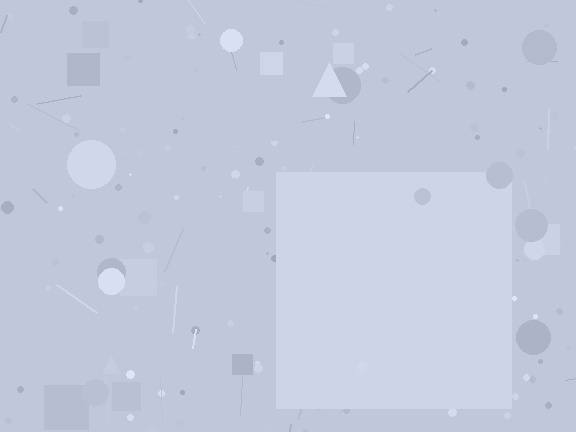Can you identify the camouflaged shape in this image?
The camouflaged shape is a square.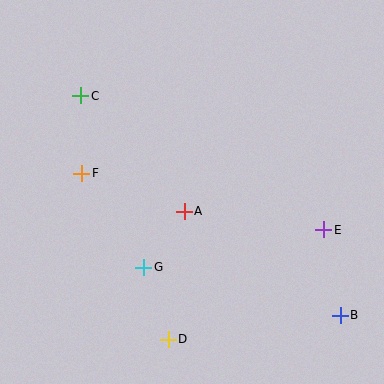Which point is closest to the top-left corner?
Point C is closest to the top-left corner.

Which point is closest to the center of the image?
Point A at (184, 211) is closest to the center.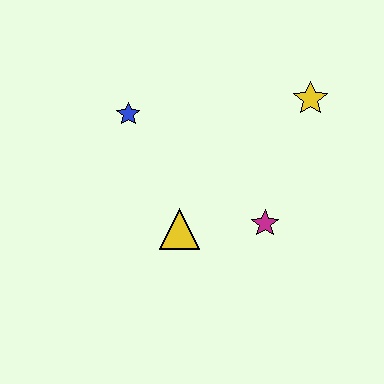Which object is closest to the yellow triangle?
The magenta star is closest to the yellow triangle.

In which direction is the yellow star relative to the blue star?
The yellow star is to the right of the blue star.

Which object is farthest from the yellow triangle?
The yellow star is farthest from the yellow triangle.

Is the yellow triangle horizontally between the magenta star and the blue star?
Yes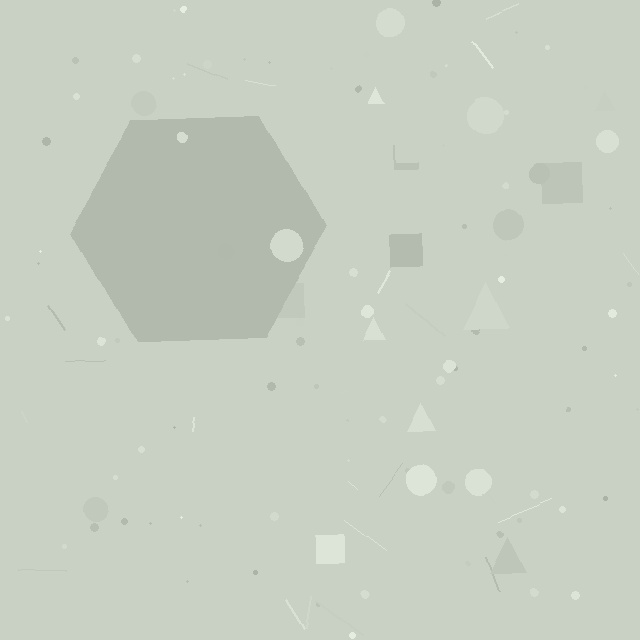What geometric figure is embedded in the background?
A hexagon is embedded in the background.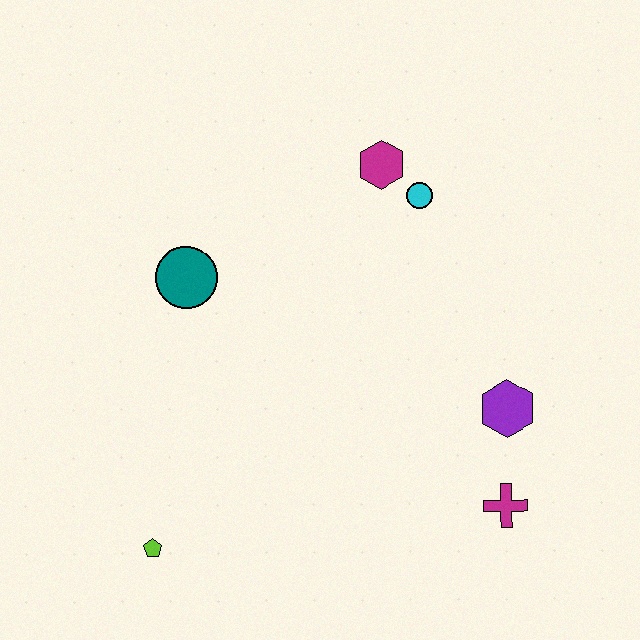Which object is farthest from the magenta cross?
The teal circle is farthest from the magenta cross.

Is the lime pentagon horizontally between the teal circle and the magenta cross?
No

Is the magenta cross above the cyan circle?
No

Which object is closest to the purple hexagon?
The magenta cross is closest to the purple hexagon.